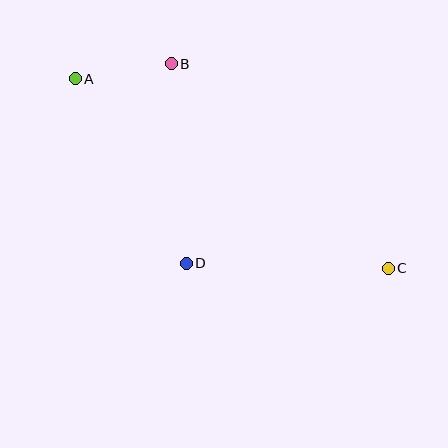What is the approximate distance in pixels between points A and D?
The distance between A and D is approximately 215 pixels.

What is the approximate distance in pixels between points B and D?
The distance between B and D is approximately 200 pixels.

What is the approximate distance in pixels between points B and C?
The distance between B and C is approximately 298 pixels.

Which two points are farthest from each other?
Points A and C are farthest from each other.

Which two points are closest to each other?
Points A and B are closest to each other.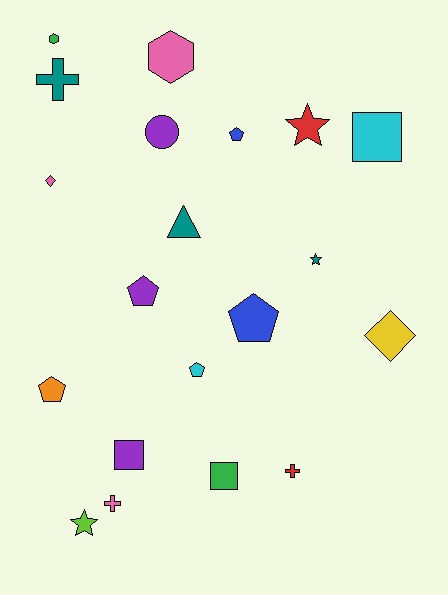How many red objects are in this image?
There are 2 red objects.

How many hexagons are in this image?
There are 2 hexagons.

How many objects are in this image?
There are 20 objects.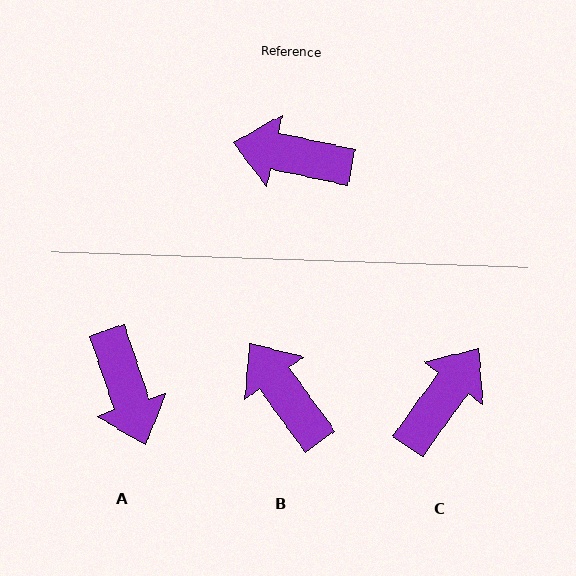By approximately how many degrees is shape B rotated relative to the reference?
Approximately 42 degrees clockwise.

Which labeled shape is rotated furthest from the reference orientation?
A, about 121 degrees away.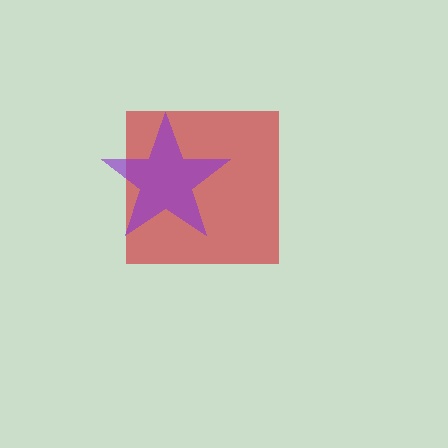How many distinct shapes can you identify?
There are 2 distinct shapes: a red square, a purple star.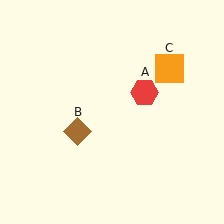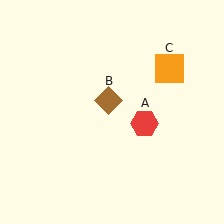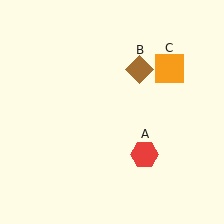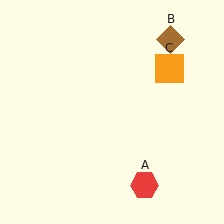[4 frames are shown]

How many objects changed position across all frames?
2 objects changed position: red hexagon (object A), brown diamond (object B).